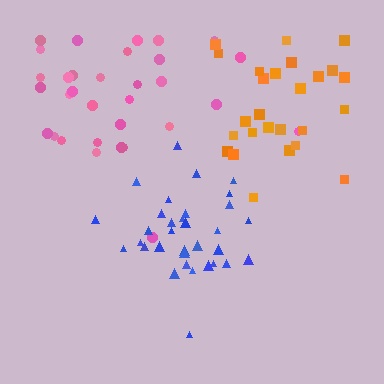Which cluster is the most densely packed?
Blue.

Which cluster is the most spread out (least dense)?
Pink.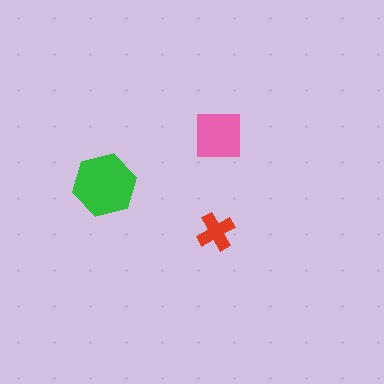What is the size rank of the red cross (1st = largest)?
3rd.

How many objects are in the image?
There are 3 objects in the image.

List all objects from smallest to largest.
The red cross, the pink square, the green hexagon.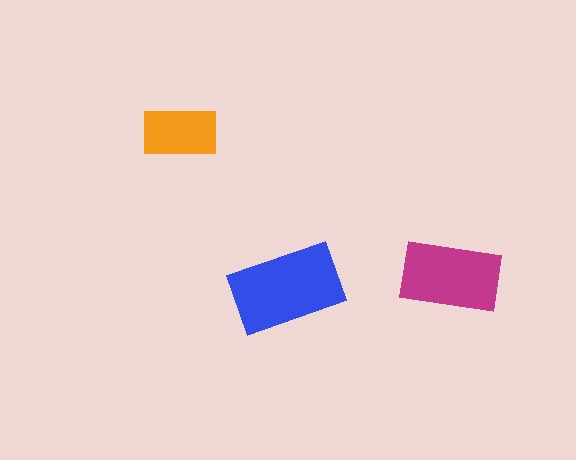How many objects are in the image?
There are 3 objects in the image.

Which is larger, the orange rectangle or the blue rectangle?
The blue one.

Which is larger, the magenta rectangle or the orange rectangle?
The magenta one.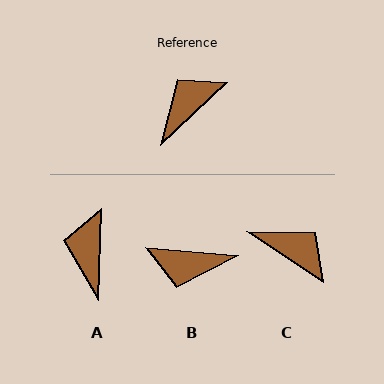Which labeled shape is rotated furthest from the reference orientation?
B, about 132 degrees away.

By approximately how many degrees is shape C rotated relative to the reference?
Approximately 77 degrees clockwise.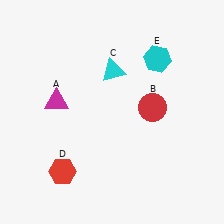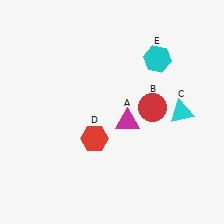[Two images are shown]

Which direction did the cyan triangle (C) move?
The cyan triangle (C) moved right.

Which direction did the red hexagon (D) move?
The red hexagon (D) moved up.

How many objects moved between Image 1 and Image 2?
3 objects moved between the two images.